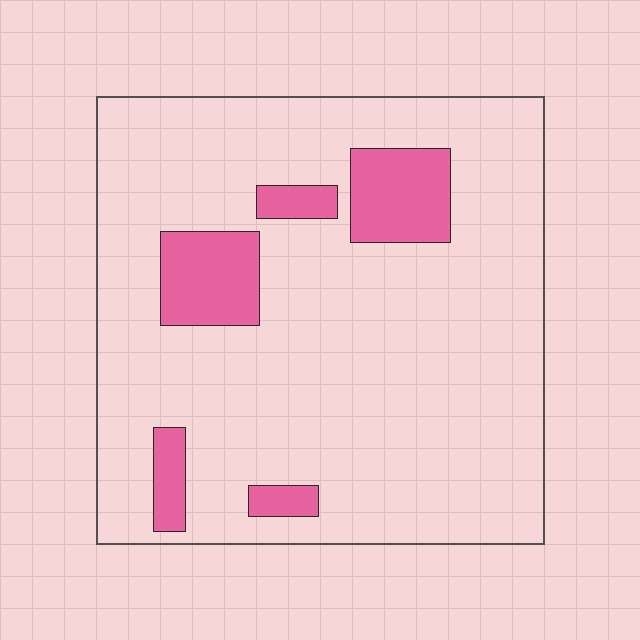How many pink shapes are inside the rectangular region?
5.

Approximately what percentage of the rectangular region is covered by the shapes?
Approximately 15%.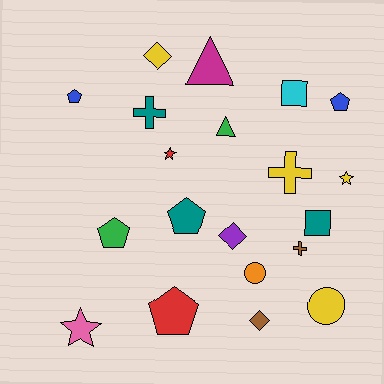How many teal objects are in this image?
There are 3 teal objects.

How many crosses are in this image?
There are 3 crosses.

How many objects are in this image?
There are 20 objects.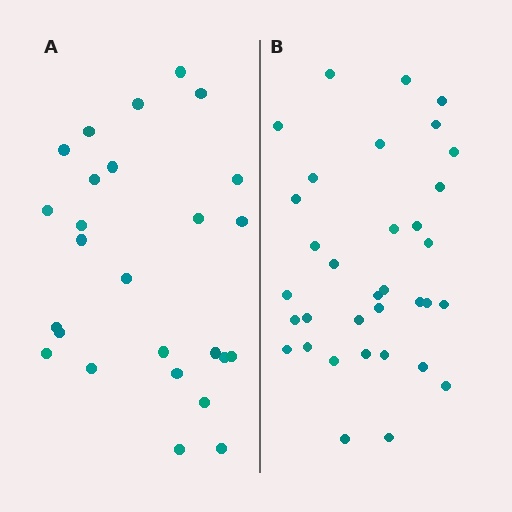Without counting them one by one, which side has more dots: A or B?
Region B (the right region) has more dots.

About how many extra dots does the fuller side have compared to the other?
Region B has roughly 8 or so more dots than region A.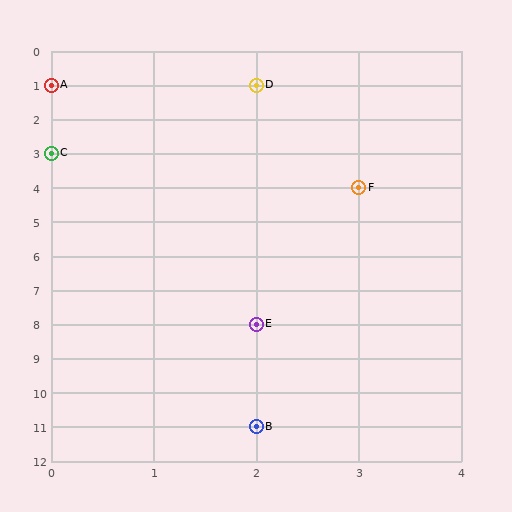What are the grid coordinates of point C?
Point C is at grid coordinates (0, 3).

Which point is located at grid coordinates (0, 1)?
Point A is at (0, 1).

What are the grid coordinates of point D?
Point D is at grid coordinates (2, 1).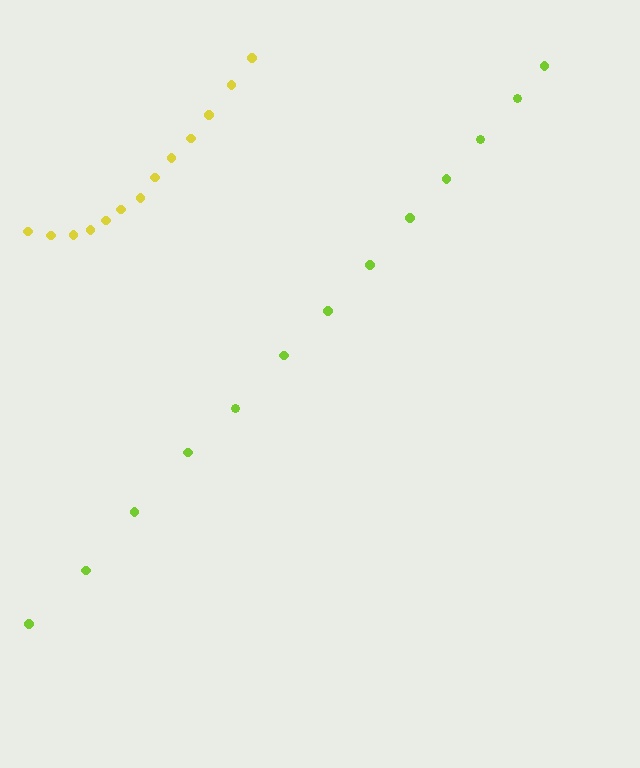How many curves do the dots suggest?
There are 2 distinct paths.